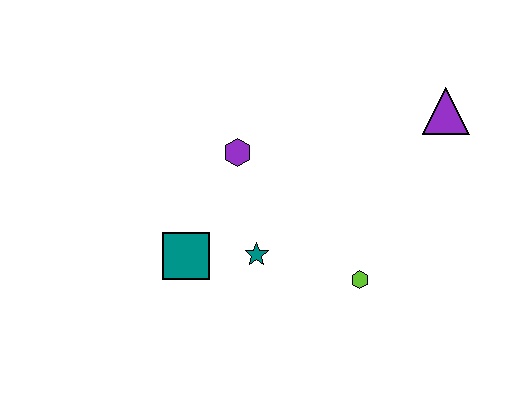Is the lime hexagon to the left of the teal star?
No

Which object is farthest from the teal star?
The purple triangle is farthest from the teal star.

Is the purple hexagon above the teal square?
Yes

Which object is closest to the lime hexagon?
The teal star is closest to the lime hexagon.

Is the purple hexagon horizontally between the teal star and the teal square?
Yes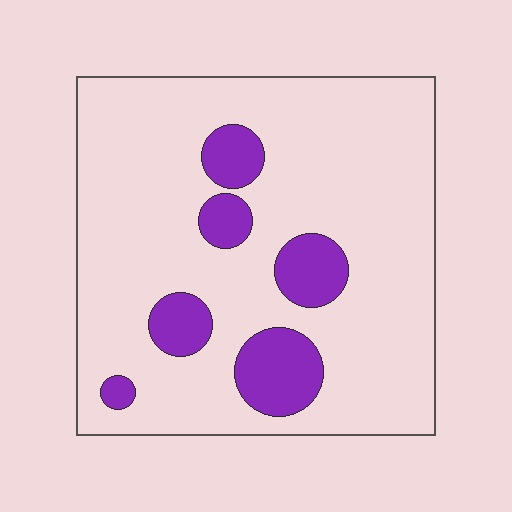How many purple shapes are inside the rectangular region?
6.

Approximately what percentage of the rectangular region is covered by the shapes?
Approximately 15%.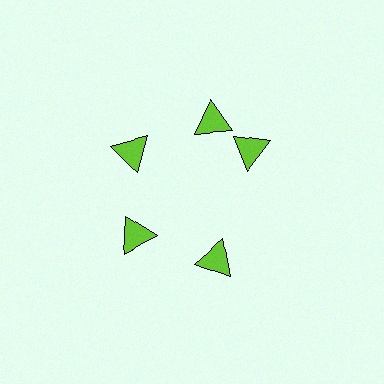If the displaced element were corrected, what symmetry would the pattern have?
It would have 5-fold rotational symmetry — the pattern would map onto itself every 72 degrees.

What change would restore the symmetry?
The symmetry would be restored by rotating it back into even spacing with its neighbors so that all 5 triangles sit at equal angles and equal distance from the center.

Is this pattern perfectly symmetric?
No. The 5 lime triangles are arranged in a ring, but one element near the 3 o'clock position is rotated out of alignment along the ring, breaking the 5-fold rotational symmetry.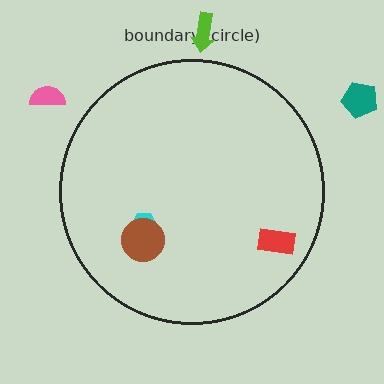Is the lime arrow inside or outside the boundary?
Outside.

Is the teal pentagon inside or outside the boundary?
Outside.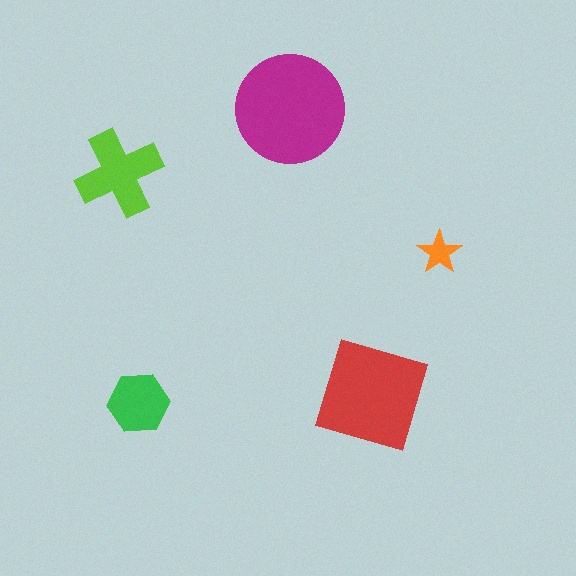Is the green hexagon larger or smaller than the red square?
Smaller.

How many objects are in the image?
There are 5 objects in the image.